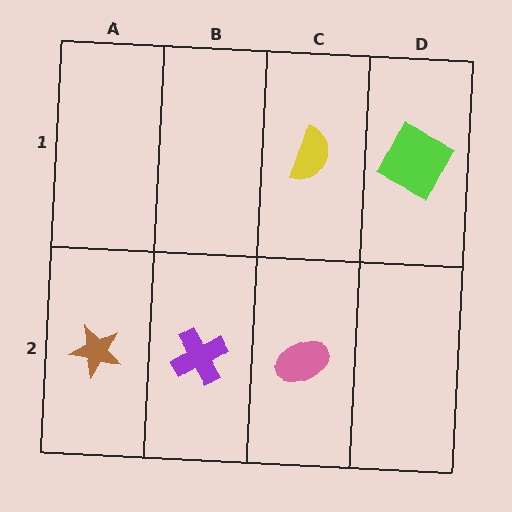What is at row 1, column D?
A lime square.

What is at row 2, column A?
A brown star.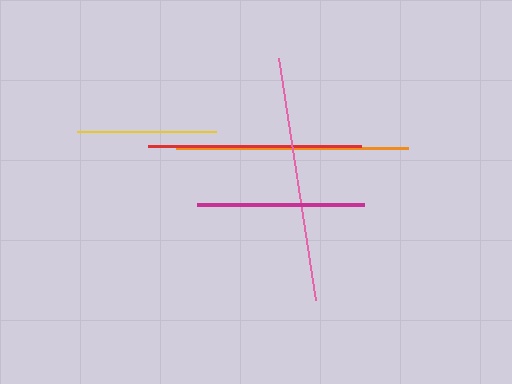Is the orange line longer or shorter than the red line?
The orange line is longer than the red line.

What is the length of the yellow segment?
The yellow segment is approximately 139 pixels long.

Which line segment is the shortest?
The yellow line is the shortest at approximately 139 pixels.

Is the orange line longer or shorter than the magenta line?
The orange line is longer than the magenta line.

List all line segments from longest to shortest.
From longest to shortest: pink, orange, red, magenta, yellow.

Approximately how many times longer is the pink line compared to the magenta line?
The pink line is approximately 1.5 times the length of the magenta line.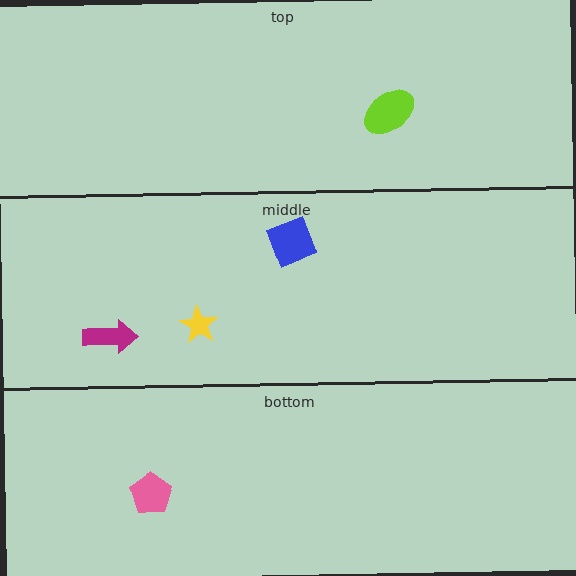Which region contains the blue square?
The middle region.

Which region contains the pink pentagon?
The bottom region.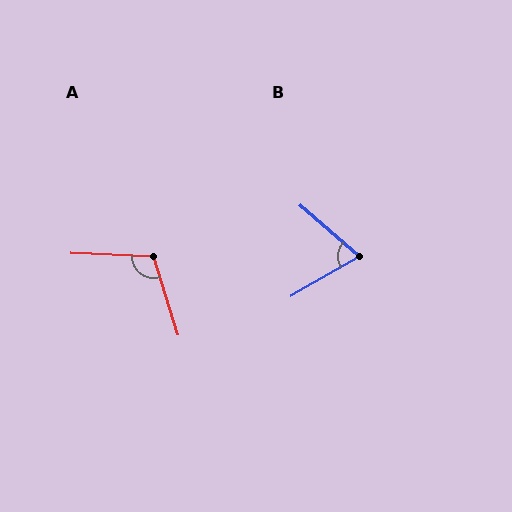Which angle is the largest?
A, at approximately 110 degrees.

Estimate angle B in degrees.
Approximately 71 degrees.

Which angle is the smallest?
B, at approximately 71 degrees.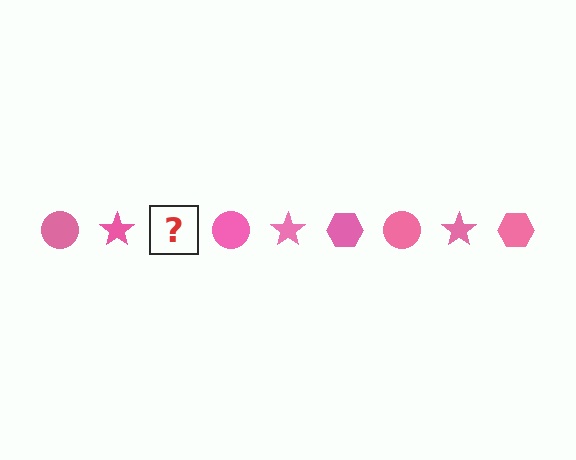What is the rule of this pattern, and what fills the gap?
The rule is that the pattern cycles through circle, star, hexagon shapes in pink. The gap should be filled with a pink hexagon.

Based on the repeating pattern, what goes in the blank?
The blank should be a pink hexagon.